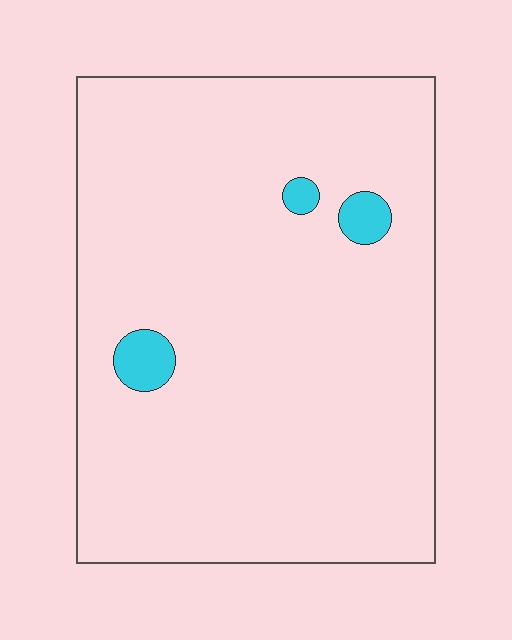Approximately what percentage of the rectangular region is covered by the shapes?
Approximately 5%.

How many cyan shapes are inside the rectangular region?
3.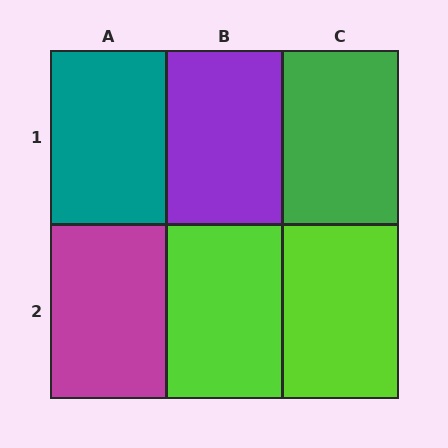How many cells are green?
1 cell is green.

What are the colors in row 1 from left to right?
Teal, purple, green.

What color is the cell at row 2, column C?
Lime.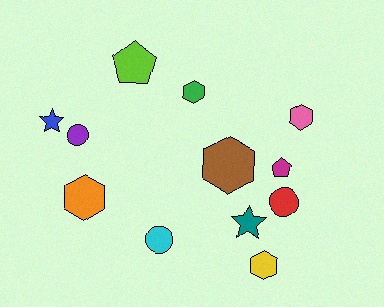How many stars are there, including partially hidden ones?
There are 2 stars.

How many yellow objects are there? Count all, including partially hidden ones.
There is 1 yellow object.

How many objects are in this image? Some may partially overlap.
There are 12 objects.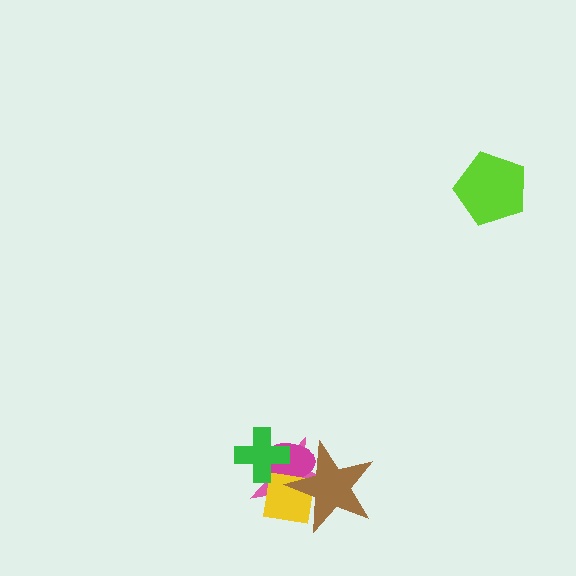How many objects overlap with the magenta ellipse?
4 objects overlap with the magenta ellipse.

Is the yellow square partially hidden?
Yes, it is partially covered by another shape.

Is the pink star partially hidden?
Yes, it is partially covered by another shape.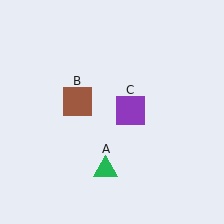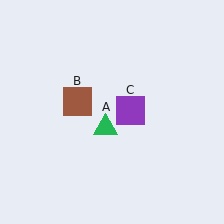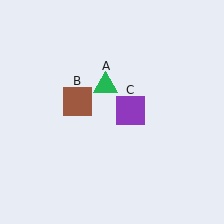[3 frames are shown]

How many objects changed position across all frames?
1 object changed position: green triangle (object A).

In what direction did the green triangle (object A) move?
The green triangle (object A) moved up.